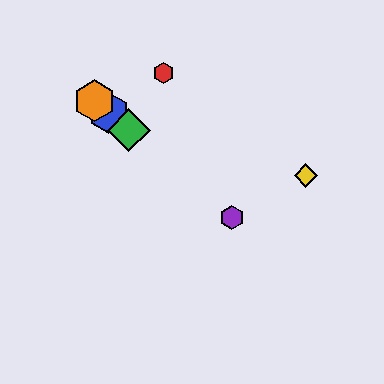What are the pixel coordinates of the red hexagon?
The red hexagon is at (163, 73).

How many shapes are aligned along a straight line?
4 shapes (the blue hexagon, the green diamond, the purple hexagon, the orange hexagon) are aligned along a straight line.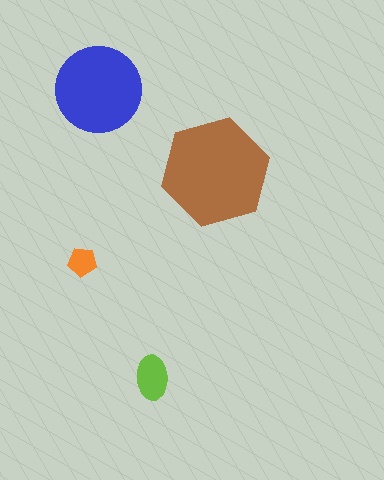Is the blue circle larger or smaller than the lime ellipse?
Larger.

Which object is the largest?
The brown hexagon.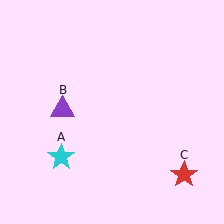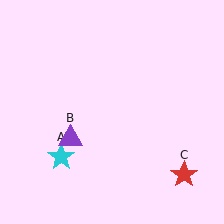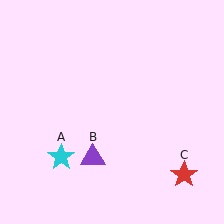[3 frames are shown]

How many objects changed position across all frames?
1 object changed position: purple triangle (object B).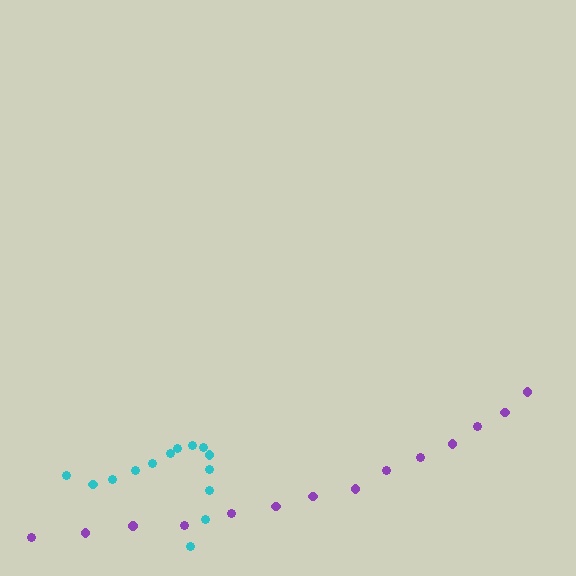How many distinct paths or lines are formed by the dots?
There are 2 distinct paths.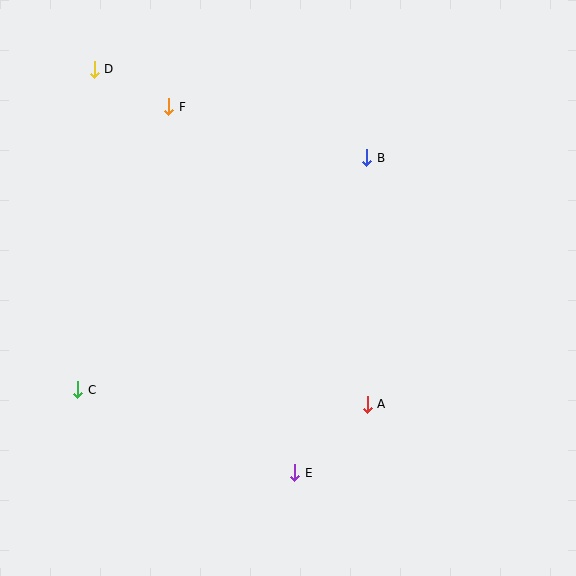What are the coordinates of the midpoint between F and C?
The midpoint between F and C is at (123, 248).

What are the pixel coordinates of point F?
Point F is at (169, 107).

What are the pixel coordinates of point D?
Point D is at (94, 69).